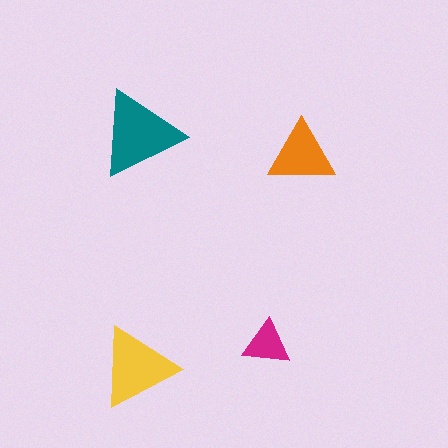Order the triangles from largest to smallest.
the teal one, the yellow one, the orange one, the magenta one.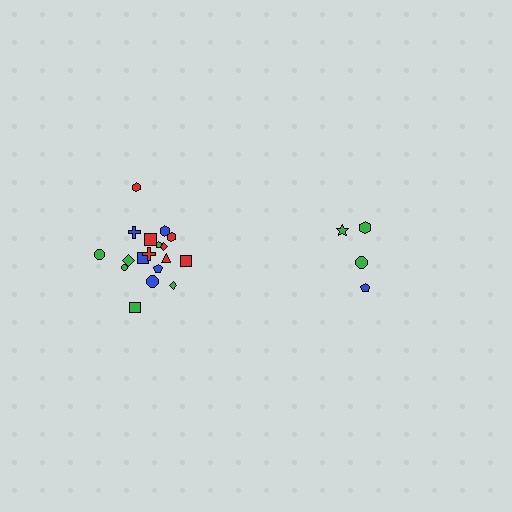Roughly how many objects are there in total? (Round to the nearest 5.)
Roughly 20 objects in total.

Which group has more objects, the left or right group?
The left group.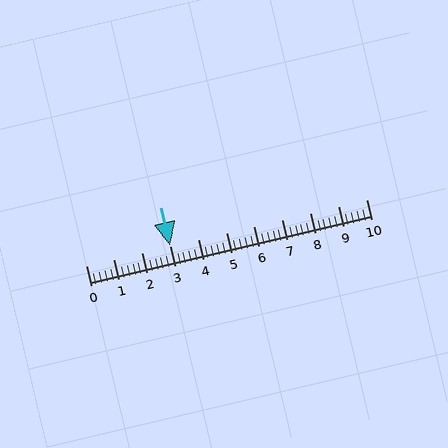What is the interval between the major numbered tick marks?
The major tick marks are spaced 1 units apart.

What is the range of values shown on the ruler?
The ruler shows values from 0 to 10.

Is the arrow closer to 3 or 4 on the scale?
The arrow is closer to 3.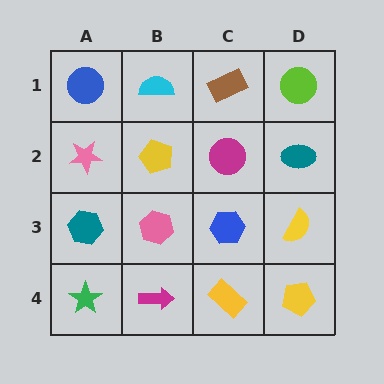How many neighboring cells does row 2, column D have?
3.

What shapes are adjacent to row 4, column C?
A blue hexagon (row 3, column C), a magenta arrow (row 4, column B), a yellow pentagon (row 4, column D).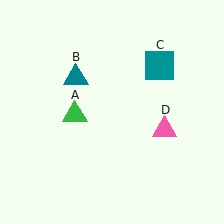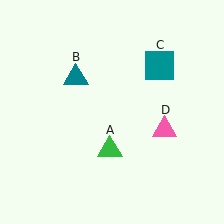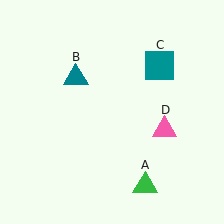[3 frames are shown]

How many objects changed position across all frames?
1 object changed position: green triangle (object A).